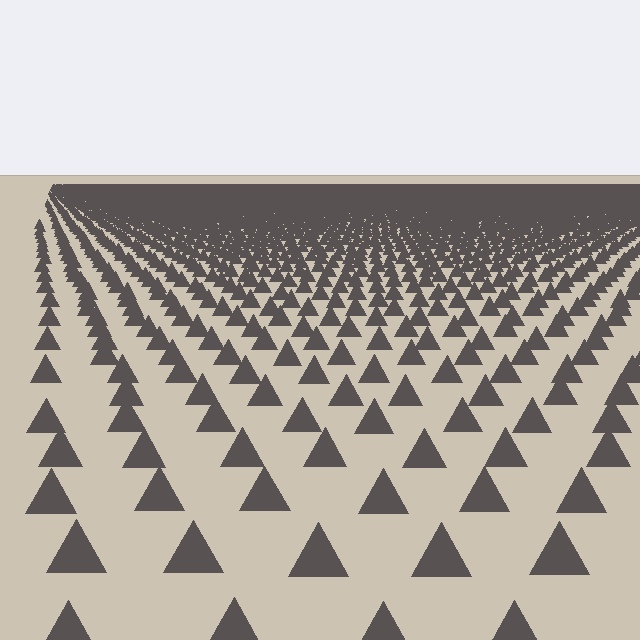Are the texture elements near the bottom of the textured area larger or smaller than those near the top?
Larger. Near the bottom, elements are closer to the viewer and appear at a bigger on-screen size.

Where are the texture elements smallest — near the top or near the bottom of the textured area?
Near the top.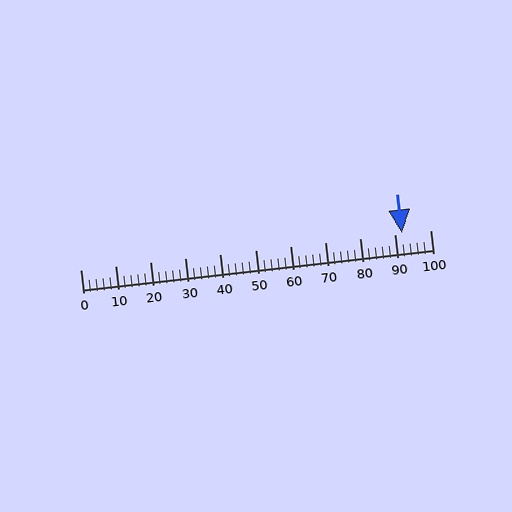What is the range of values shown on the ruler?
The ruler shows values from 0 to 100.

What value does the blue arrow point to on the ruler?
The blue arrow points to approximately 92.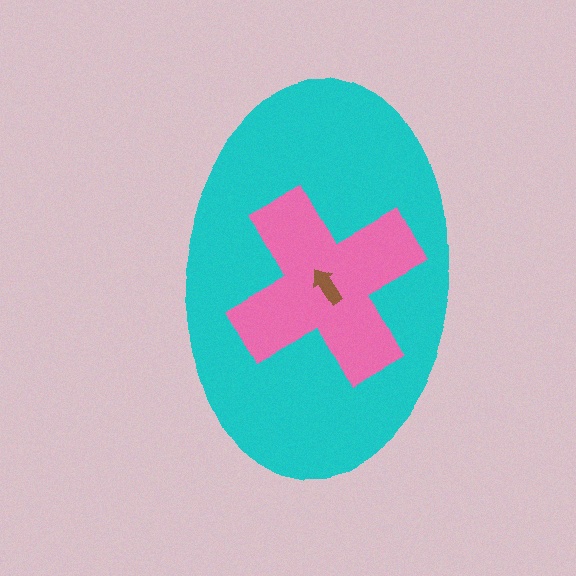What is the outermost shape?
The cyan ellipse.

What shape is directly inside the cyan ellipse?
The pink cross.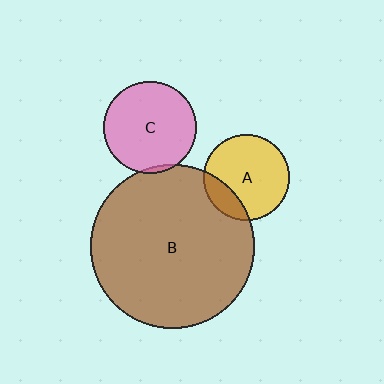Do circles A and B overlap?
Yes.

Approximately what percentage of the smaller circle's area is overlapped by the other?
Approximately 20%.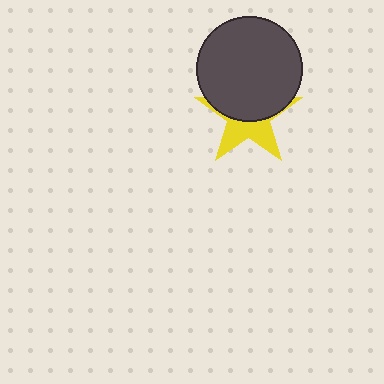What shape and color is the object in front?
The object in front is a dark gray circle.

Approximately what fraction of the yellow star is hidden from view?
Roughly 56% of the yellow star is hidden behind the dark gray circle.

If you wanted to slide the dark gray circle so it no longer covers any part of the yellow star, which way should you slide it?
Slide it up — that is the most direct way to separate the two shapes.